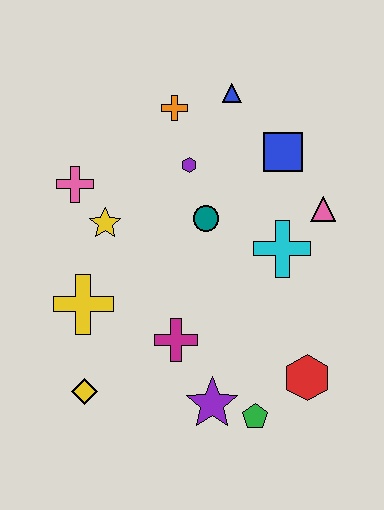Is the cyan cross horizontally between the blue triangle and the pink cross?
No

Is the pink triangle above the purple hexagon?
No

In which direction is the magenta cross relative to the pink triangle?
The magenta cross is to the left of the pink triangle.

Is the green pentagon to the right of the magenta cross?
Yes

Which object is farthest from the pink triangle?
The yellow diamond is farthest from the pink triangle.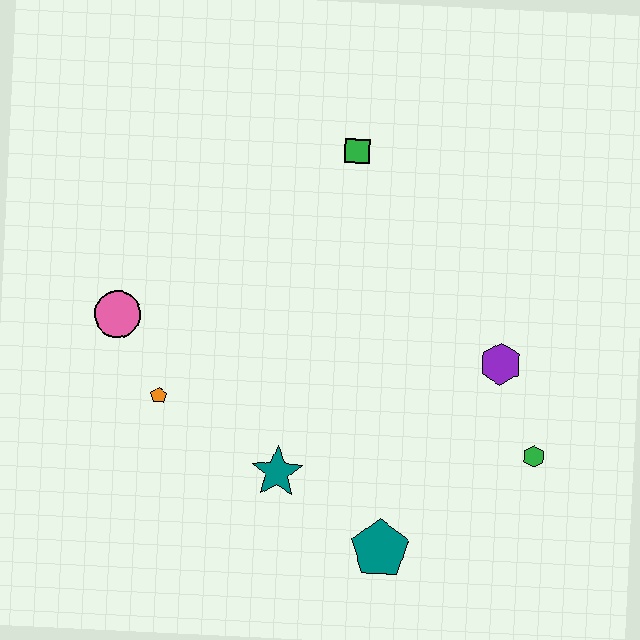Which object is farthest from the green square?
The teal pentagon is farthest from the green square.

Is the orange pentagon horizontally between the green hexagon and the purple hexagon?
No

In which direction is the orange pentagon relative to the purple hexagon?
The orange pentagon is to the left of the purple hexagon.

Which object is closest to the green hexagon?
The purple hexagon is closest to the green hexagon.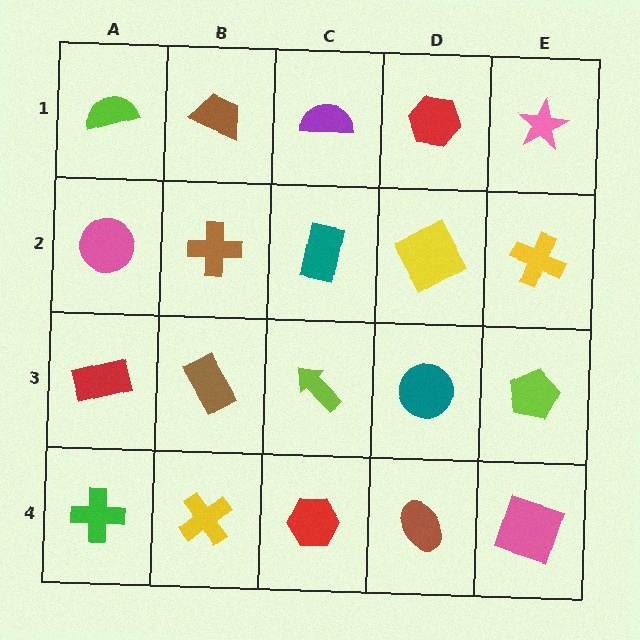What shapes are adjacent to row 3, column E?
A yellow cross (row 2, column E), a pink square (row 4, column E), a teal circle (row 3, column D).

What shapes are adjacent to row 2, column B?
A brown trapezoid (row 1, column B), a brown rectangle (row 3, column B), a pink circle (row 2, column A), a teal rectangle (row 2, column C).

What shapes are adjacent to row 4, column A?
A red rectangle (row 3, column A), a yellow cross (row 4, column B).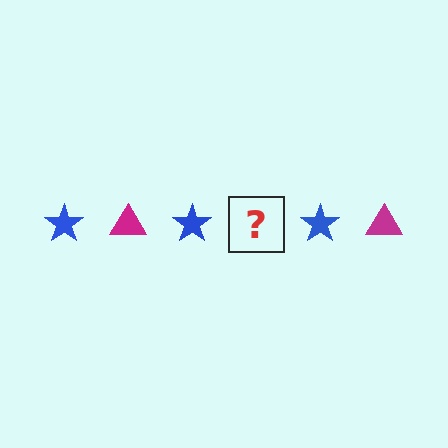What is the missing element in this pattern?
The missing element is a magenta triangle.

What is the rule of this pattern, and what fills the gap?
The rule is that the pattern alternates between blue star and magenta triangle. The gap should be filled with a magenta triangle.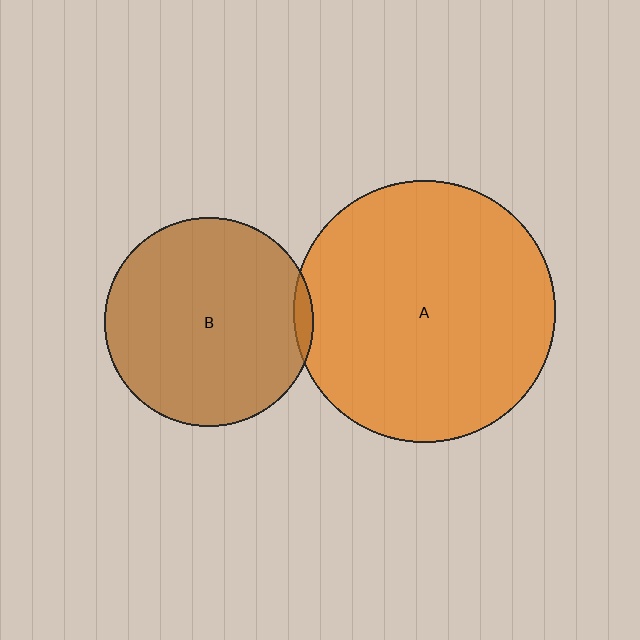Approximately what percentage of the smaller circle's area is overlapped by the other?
Approximately 5%.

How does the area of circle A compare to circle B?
Approximately 1.6 times.